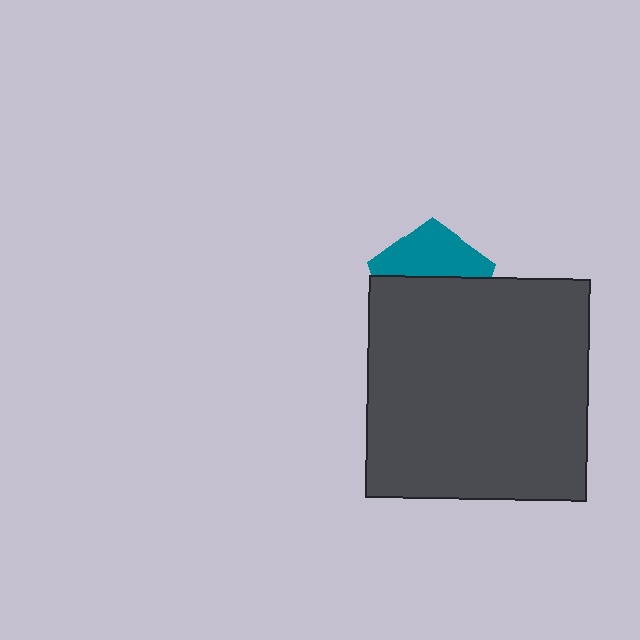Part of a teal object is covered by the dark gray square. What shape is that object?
It is a pentagon.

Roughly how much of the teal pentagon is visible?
A small part of it is visible (roughly 41%).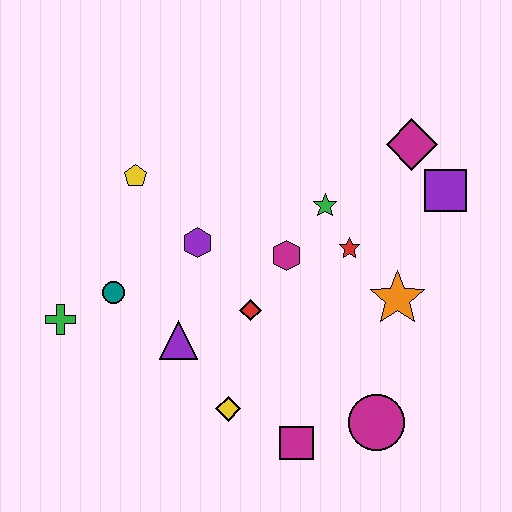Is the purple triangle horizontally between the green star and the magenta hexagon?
No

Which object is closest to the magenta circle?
The magenta square is closest to the magenta circle.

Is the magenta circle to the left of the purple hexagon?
No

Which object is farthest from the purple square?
The green cross is farthest from the purple square.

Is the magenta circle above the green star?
No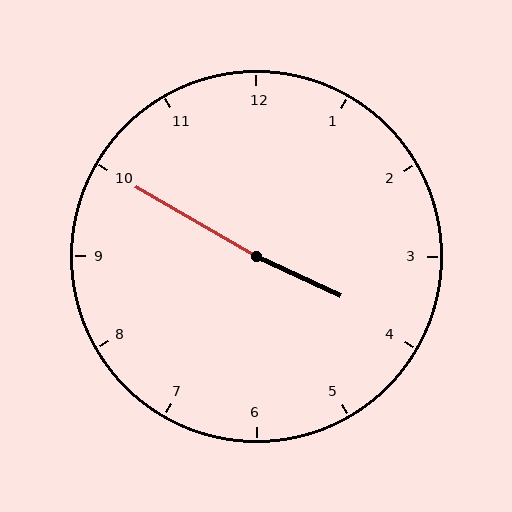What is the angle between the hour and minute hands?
Approximately 175 degrees.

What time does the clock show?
3:50.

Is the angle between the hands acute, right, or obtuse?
It is obtuse.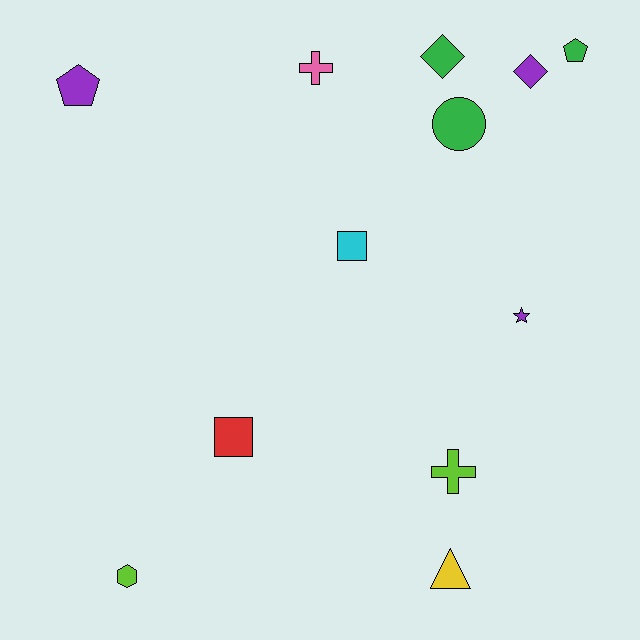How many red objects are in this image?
There is 1 red object.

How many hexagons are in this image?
There is 1 hexagon.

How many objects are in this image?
There are 12 objects.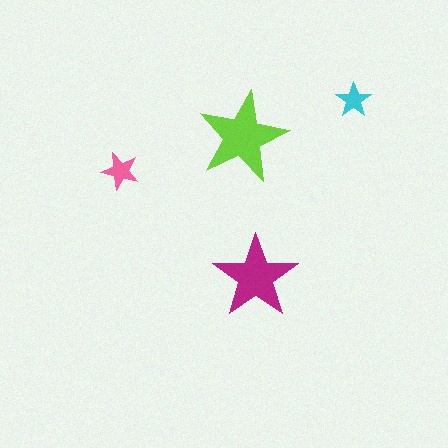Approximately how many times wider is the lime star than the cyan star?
About 2.5 times wider.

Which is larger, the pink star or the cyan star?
The pink one.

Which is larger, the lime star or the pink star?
The lime one.